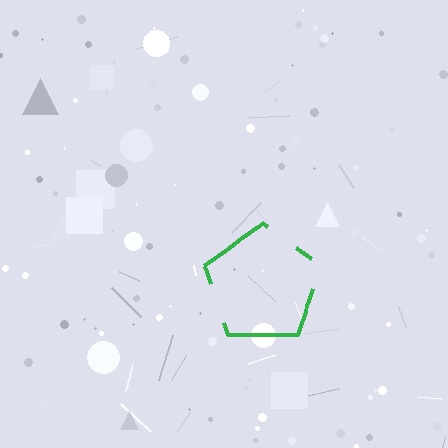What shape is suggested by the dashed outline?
The dashed outline suggests a pentagon.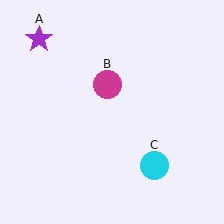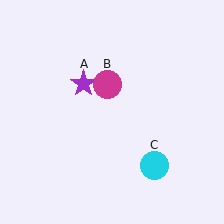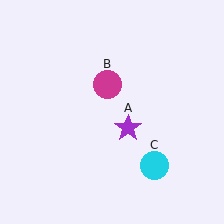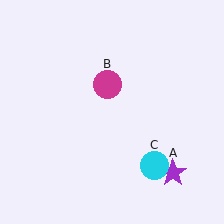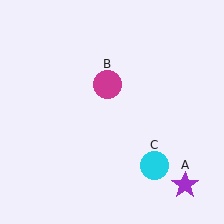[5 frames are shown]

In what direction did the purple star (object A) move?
The purple star (object A) moved down and to the right.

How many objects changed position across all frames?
1 object changed position: purple star (object A).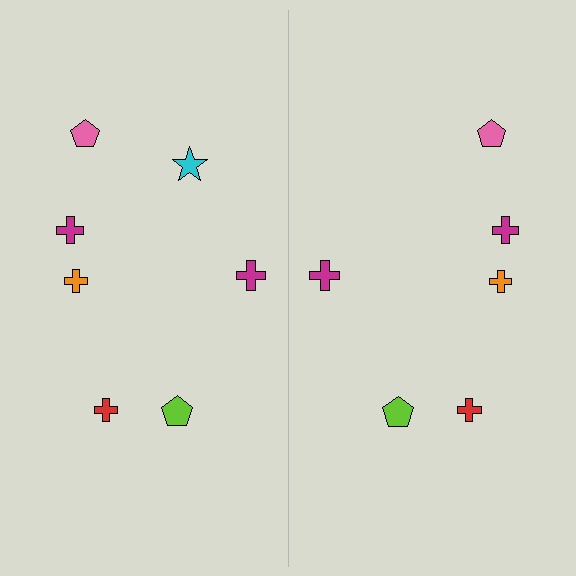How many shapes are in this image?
There are 13 shapes in this image.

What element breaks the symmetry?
A cyan star is missing from the right side.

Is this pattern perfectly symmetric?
No, the pattern is not perfectly symmetric. A cyan star is missing from the right side.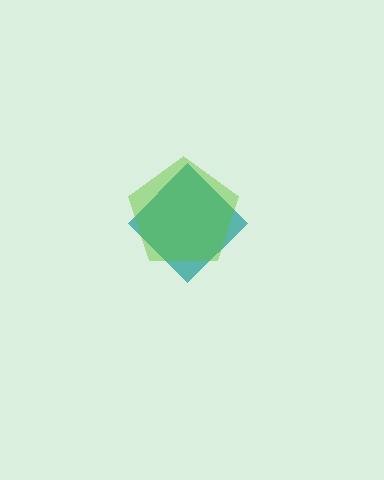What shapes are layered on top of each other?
The layered shapes are: a teal diamond, a lime pentagon.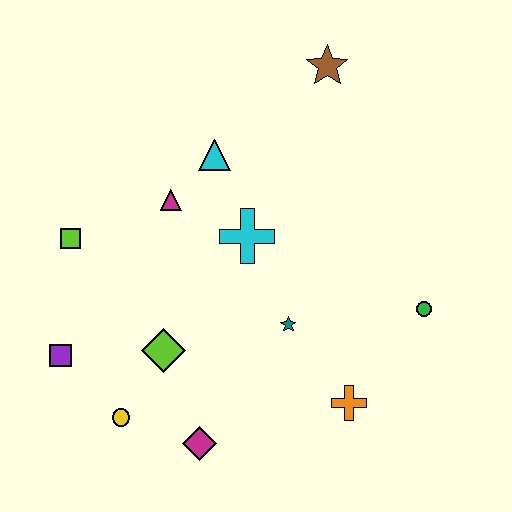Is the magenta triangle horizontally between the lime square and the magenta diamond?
Yes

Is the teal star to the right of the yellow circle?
Yes